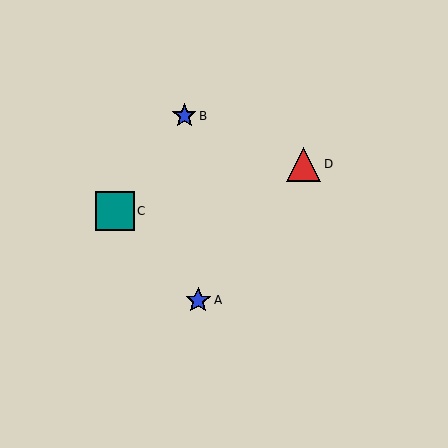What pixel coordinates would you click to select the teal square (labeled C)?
Click at (115, 211) to select the teal square C.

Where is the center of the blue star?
The center of the blue star is at (198, 300).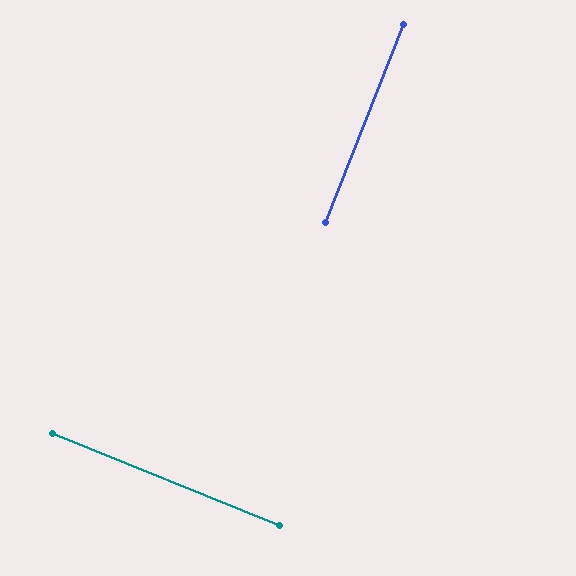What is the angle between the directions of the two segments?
Approximately 89 degrees.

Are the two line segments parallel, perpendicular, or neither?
Perpendicular — they meet at approximately 89°.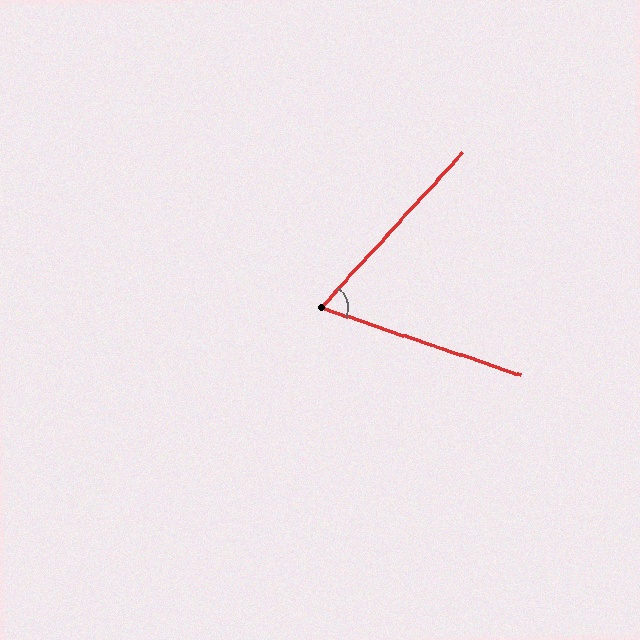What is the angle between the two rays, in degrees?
Approximately 66 degrees.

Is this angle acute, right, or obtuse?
It is acute.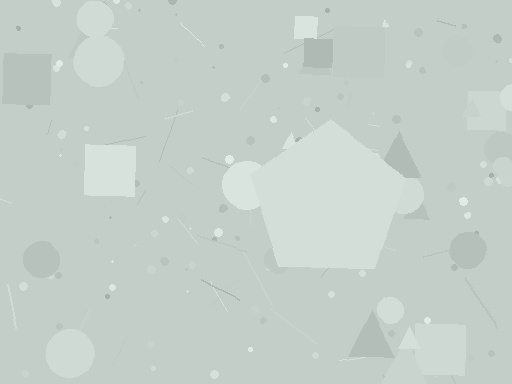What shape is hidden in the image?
A pentagon is hidden in the image.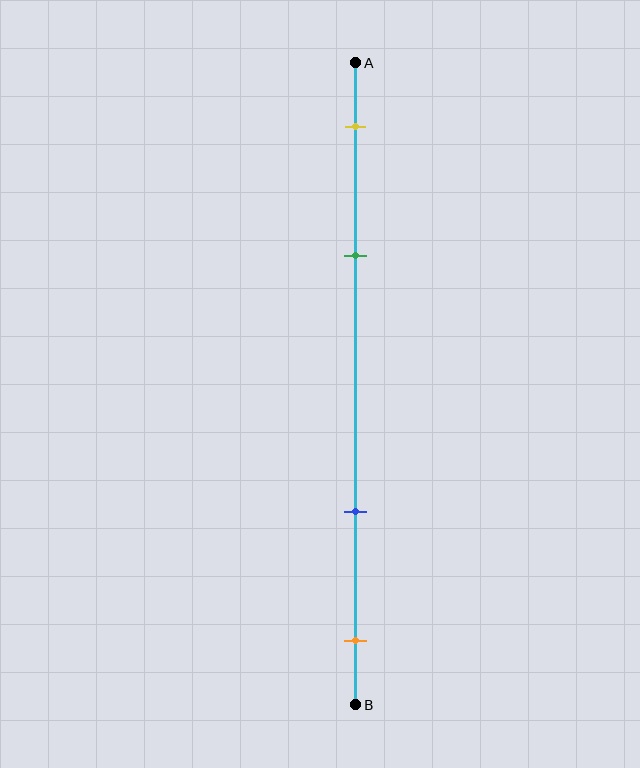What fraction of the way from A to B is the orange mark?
The orange mark is approximately 90% (0.9) of the way from A to B.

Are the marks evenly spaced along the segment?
No, the marks are not evenly spaced.